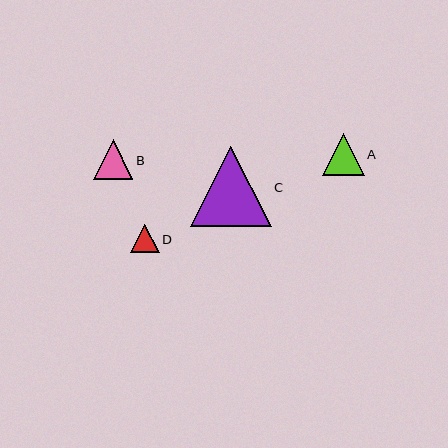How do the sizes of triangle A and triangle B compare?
Triangle A and triangle B are approximately the same size.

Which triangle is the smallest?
Triangle D is the smallest with a size of approximately 28 pixels.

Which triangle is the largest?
Triangle C is the largest with a size of approximately 81 pixels.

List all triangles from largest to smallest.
From largest to smallest: C, A, B, D.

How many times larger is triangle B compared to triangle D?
Triangle B is approximately 1.4 times the size of triangle D.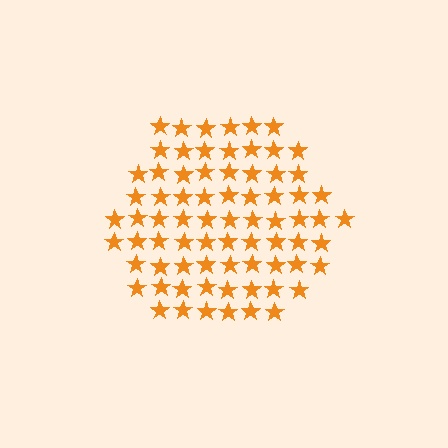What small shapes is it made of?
It is made of small stars.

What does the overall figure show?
The overall figure shows a hexagon.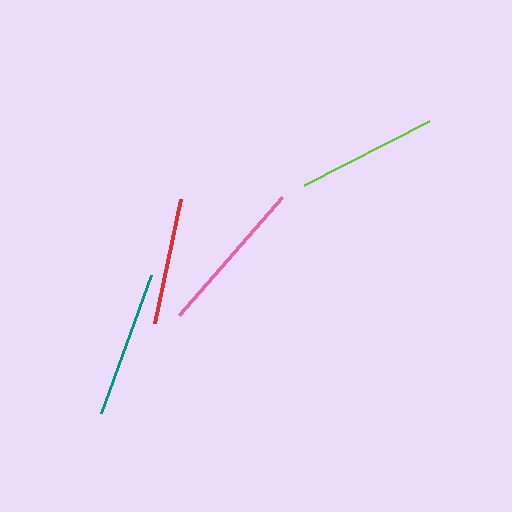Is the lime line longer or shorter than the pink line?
The pink line is longer than the lime line.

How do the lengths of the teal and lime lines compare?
The teal and lime lines are approximately the same length.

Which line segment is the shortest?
The red line is the shortest at approximately 126 pixels.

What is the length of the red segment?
The red segment is approximately 126 pixels long.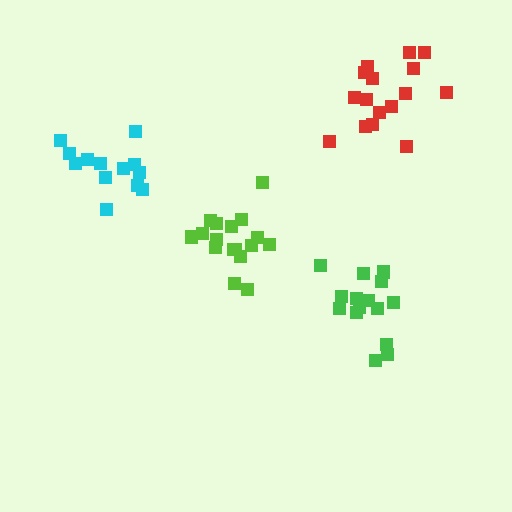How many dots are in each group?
Group 1: 16 dots, Group 2: 17 dots, Group 3: 15 dots, Group 4: 13 dots (61 total).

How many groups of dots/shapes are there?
There are 4 groups.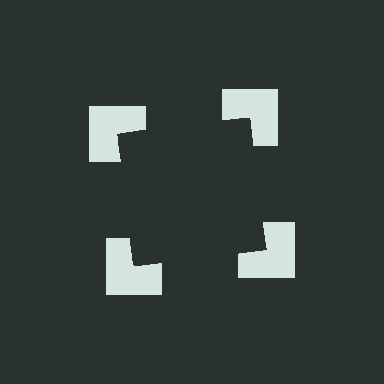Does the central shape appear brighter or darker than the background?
It typically appears slightly darker than the background, even though no actual brightness change is drawn.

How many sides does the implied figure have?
4 sides.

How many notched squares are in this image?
There are 4 — one at each vertex of the illusory square.